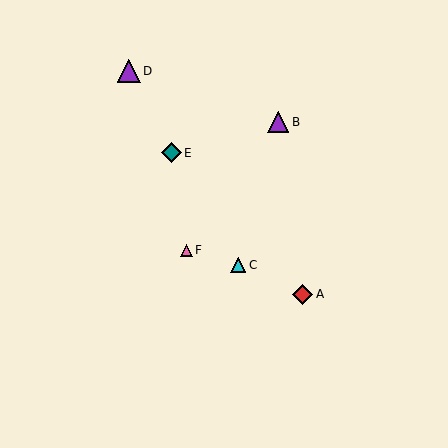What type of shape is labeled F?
Shape F is a pink triangle.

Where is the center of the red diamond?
The center of the red diamond is at (302, 294).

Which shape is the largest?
The purple triangle (labeled D) is the largest.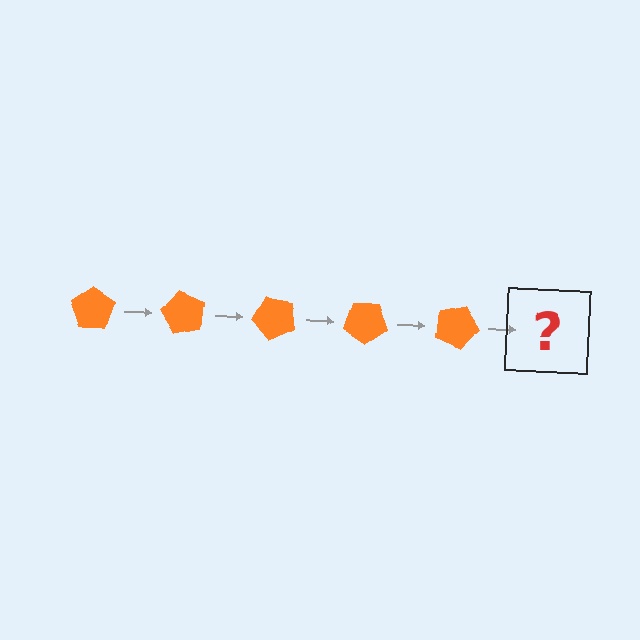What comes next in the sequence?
The next element should be an orange pentagon rotated 300 degrees.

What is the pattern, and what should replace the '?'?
The pattern is that the pentagon rotates 60 degrees each step. The '?' should be an orange pentagon rotated 300 degrees.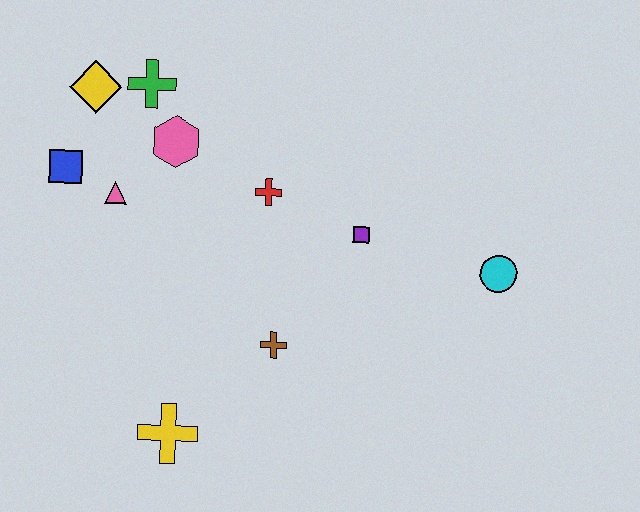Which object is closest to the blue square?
The pink triangle is closest to the blue square.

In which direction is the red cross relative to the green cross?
The red cross is to the right of the green cross.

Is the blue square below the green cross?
Yes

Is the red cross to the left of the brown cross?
Yes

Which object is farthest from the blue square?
The cyan circle is farthest from the blue square.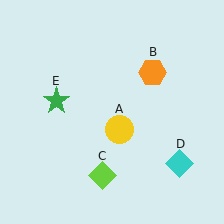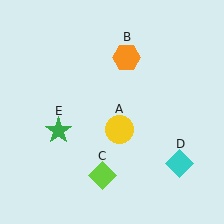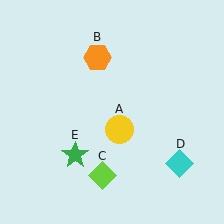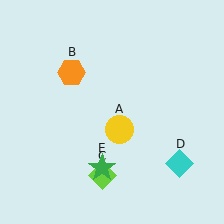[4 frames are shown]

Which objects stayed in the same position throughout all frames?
Yellow circle (object A) and lime diamond (object C) and cyan diamond (object D) remained stationary.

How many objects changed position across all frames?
2 objects changed position: orange hexagon (object B), green star (object E).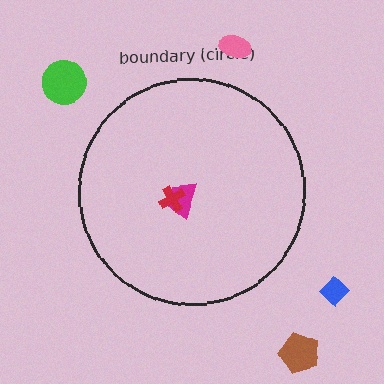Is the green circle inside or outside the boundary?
Outside.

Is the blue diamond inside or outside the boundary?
Outside.